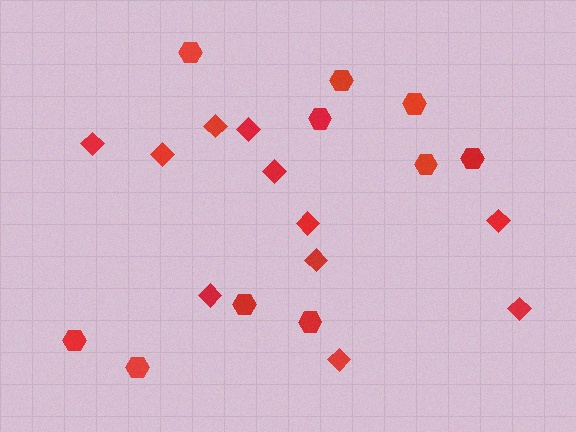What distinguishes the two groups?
There are 2 groups: one group of hexagons (10) and one group of diamonds (11).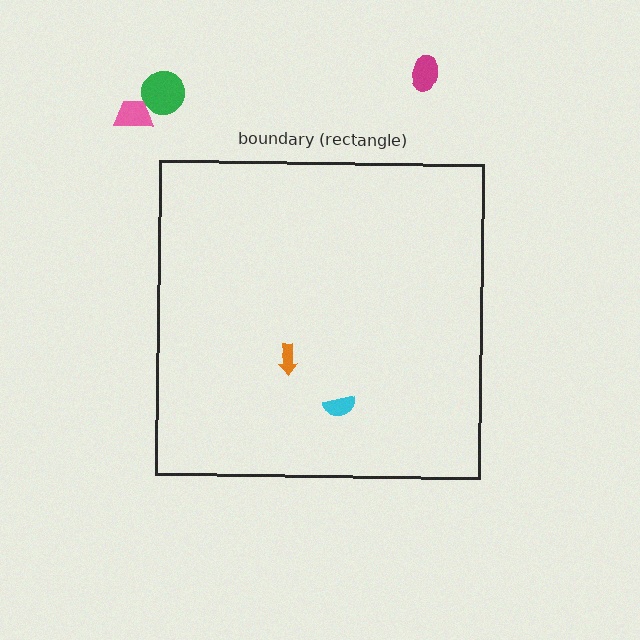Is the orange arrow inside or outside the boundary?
Inside.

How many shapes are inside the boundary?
2 inside, 3 outside.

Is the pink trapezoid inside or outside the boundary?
Outside.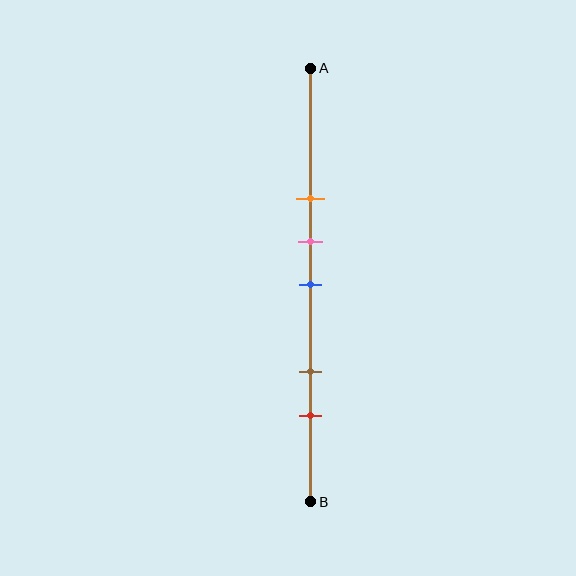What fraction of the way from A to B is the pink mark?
The pink mark is approximately 40% (0.4) of the way from A to B.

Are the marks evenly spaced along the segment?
No, the marks are not evenly spaced.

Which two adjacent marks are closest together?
The pink and blue marks are the closest adjacent pair.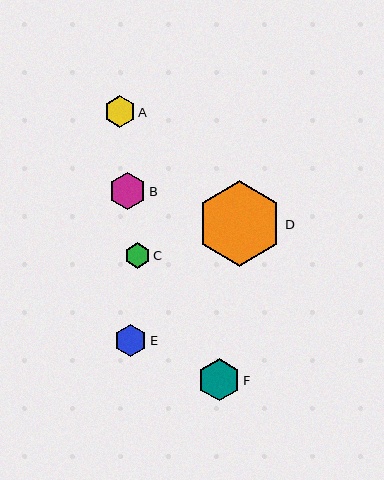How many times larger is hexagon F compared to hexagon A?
Hexagon F is approximately 1.3 times the size of hexagon A.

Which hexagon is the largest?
Hexagon D is the largest with a size of approximately 86 pixels.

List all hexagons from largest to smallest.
From largest to smallest: D, F, B, E, A, C.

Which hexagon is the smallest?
Hexagon C is the smallest with a size of approximately 25 pixels.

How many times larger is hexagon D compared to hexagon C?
Hexagon D is approximately 3.4 times the size of hexagon C.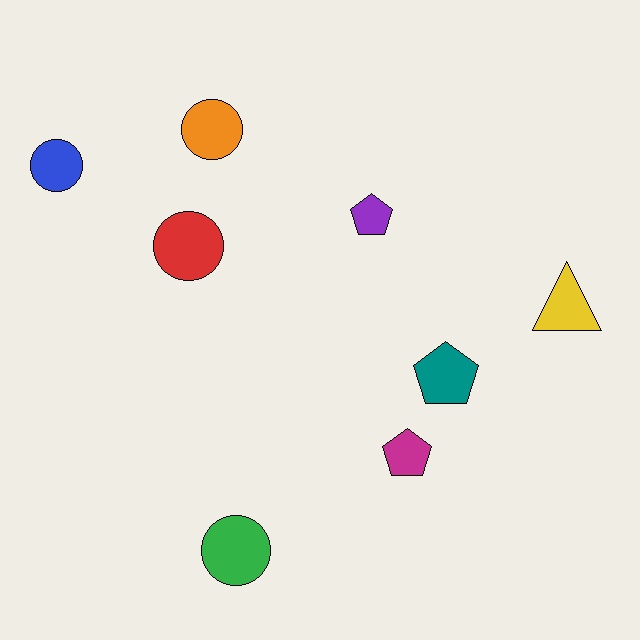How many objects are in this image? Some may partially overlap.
There are 8 objects.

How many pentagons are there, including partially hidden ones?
There are 3 pentagons.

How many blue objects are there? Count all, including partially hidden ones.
There is 1 blue object.